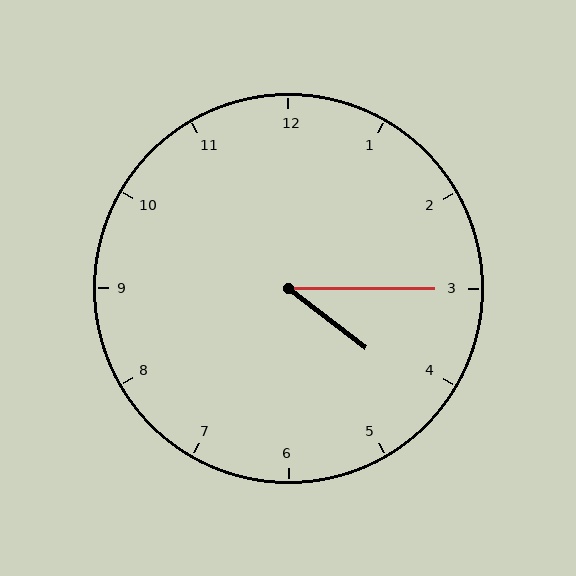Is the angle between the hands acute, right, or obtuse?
It is acute.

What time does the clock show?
4:15.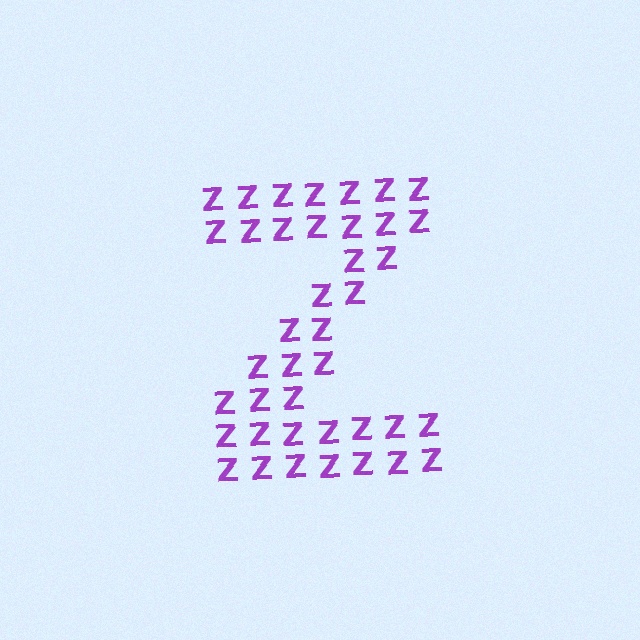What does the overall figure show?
The overall figure shows the letter Z.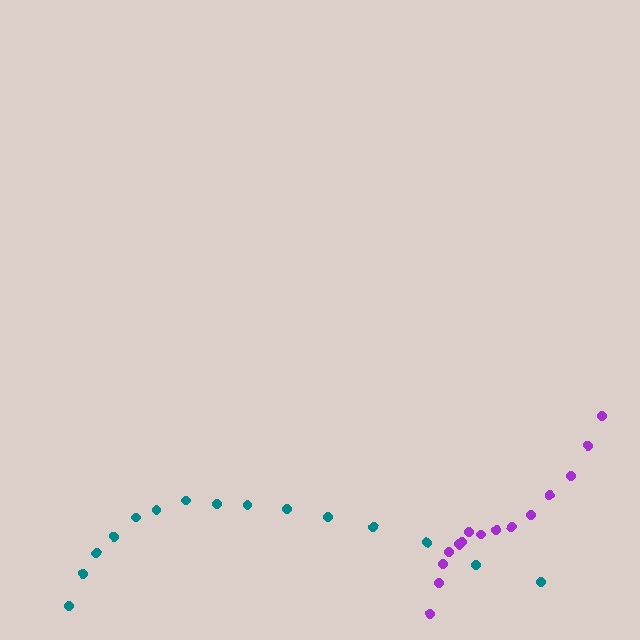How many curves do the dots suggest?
There are 2 distinct paths.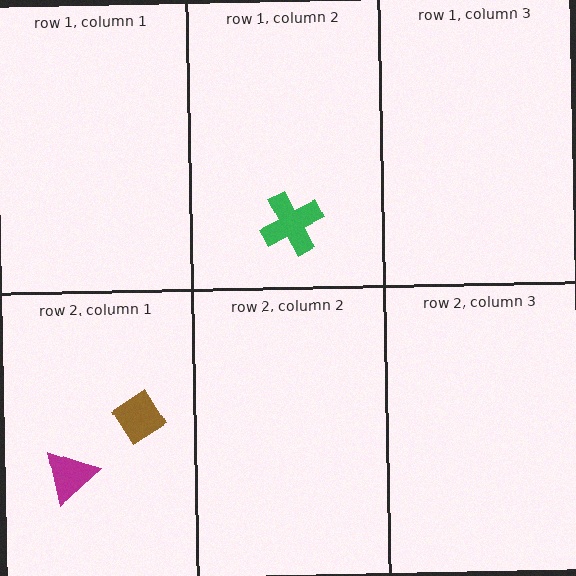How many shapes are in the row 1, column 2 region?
1.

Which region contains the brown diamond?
The row 2, column 1 region.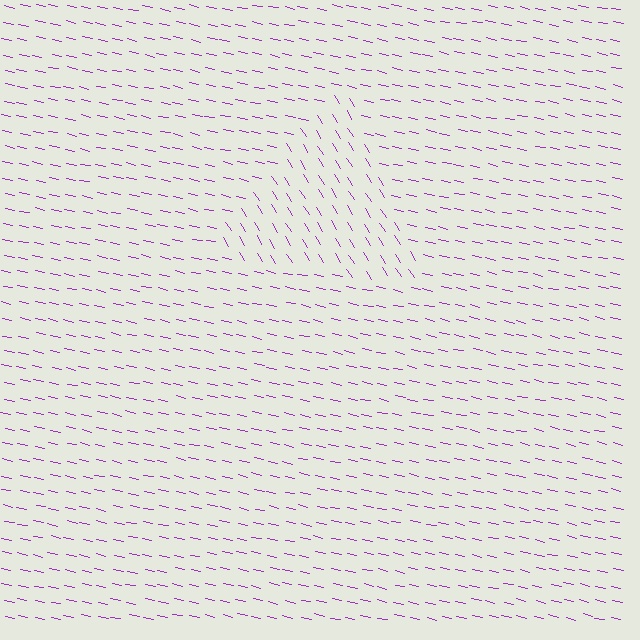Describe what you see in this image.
The image is filled with small purple line segments. A triangle region in the image has lines oriented differently from the surrounding lines, creating a visible texture boundary.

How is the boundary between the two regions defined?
The boundary is defined purely by a change in line orientation (approximately 45 degrees difference). All lines are the same color and thickness.